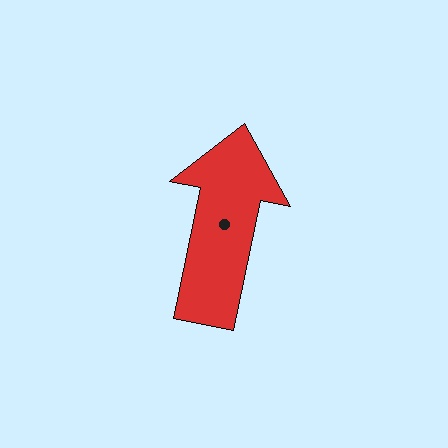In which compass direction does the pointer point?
North.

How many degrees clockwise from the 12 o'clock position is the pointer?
Approximately 12 degrees.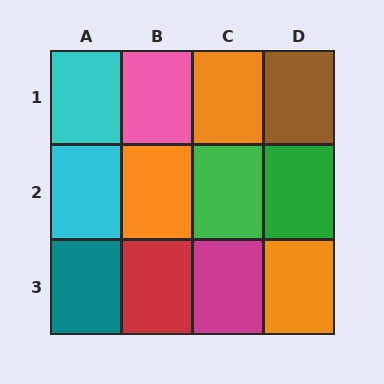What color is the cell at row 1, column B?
Pink.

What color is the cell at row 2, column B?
Orange.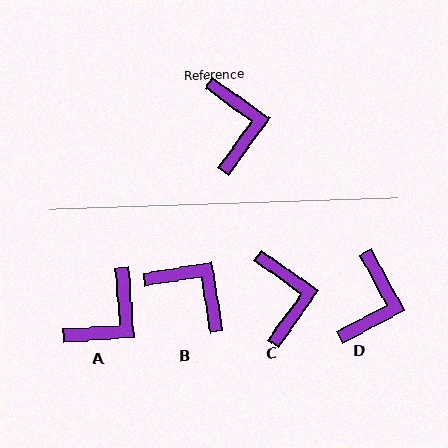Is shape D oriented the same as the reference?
No, it is off by about 27 degrees.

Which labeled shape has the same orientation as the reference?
C.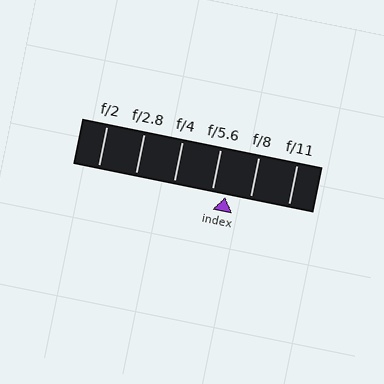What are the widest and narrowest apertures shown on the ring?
The widest aperture shown is f/2 and the narrowest is f/11.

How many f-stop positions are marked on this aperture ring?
There are 6 f-stop positions marked.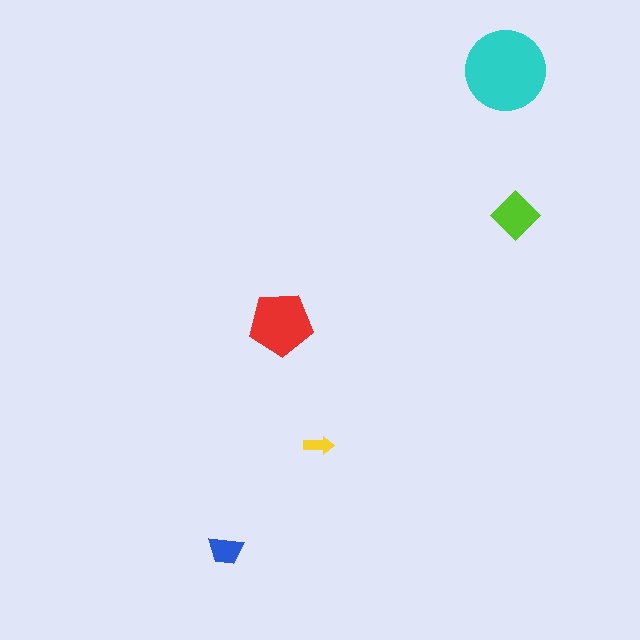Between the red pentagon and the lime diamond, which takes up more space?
The red pentagon.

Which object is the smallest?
The yellow arrow.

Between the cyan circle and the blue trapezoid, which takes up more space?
The cyan circle.